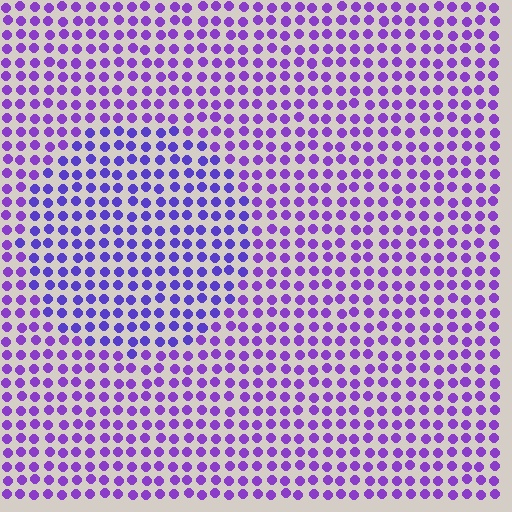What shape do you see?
I see a circle.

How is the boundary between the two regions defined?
The boundary is defined purely by a slight shift in hue (about 22 degrees). Spacing, size, and orientation are identical on both sides.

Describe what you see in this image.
The image is filled with small purple elements in a uniform arrangement. A circle-shaped region is visible where the elements are tinted to a slightly different hue, forming a subtle color boundary.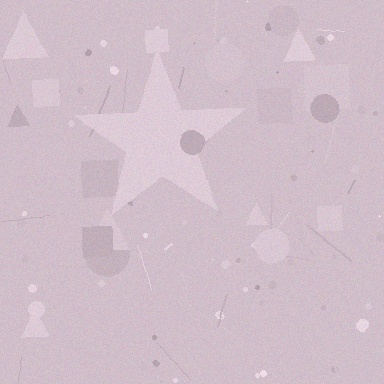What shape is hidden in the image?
A star is hidden in the image.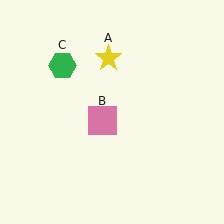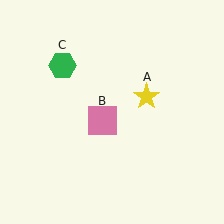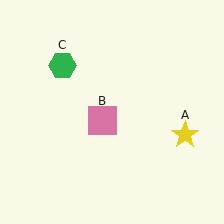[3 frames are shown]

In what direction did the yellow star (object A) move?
The yellow star (object A) moved down and to the right.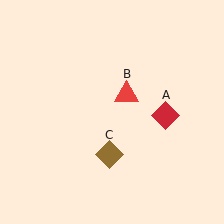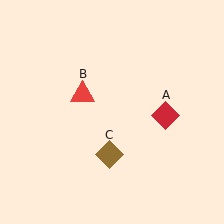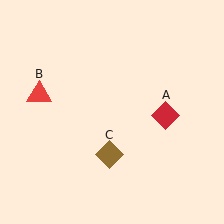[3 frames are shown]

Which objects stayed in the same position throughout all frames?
Red diamond (object A) and brown diamond (object C) remained stationary.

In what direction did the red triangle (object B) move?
The red triangle (object B) moved left.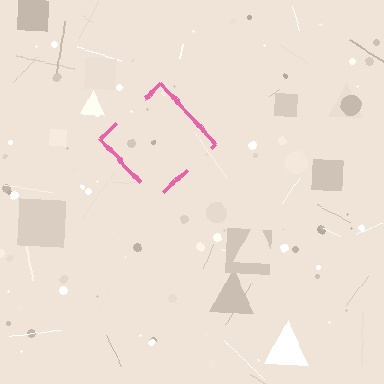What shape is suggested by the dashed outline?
The dashed outline suggests a diamond.